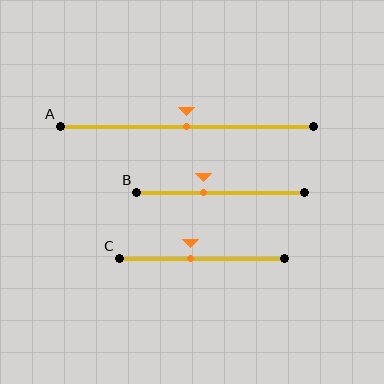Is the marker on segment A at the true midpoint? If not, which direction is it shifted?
Yes, the marker on segment A is at the true midpoint.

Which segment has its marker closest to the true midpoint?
Segment A has its marker closest to the true midpoint.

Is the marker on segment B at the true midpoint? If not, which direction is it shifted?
No, the marker on segment B is shifted to the left by about 10% of the segment length.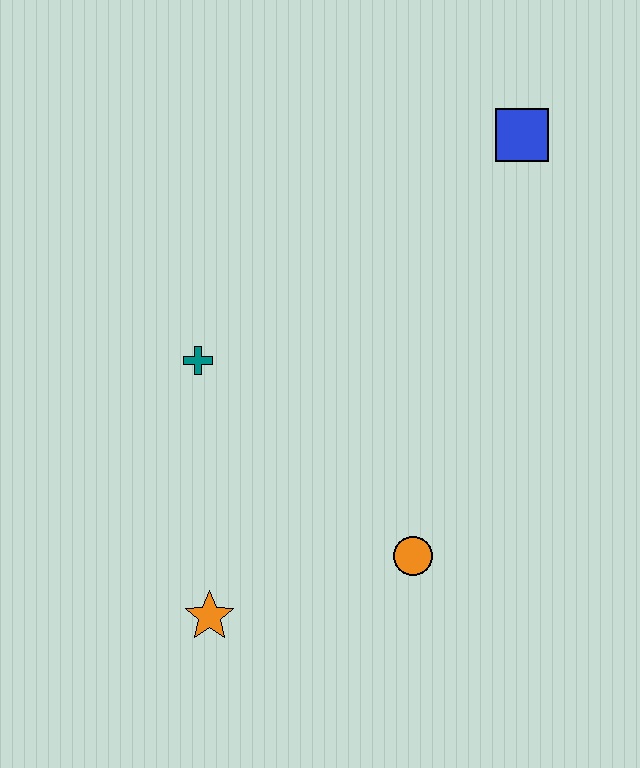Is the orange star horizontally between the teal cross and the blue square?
Yes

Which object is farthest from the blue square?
The orange star is farthest from the blue square.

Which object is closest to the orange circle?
The orange star is closest to the orange circle.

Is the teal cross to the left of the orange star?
Yes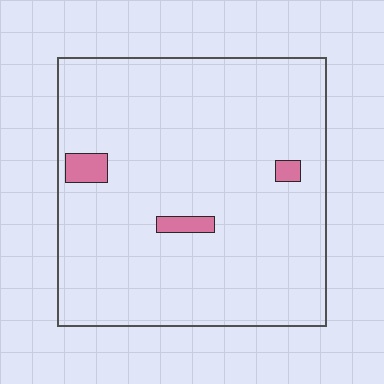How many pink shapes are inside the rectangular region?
3.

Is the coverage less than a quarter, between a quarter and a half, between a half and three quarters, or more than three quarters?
Less than a quarter.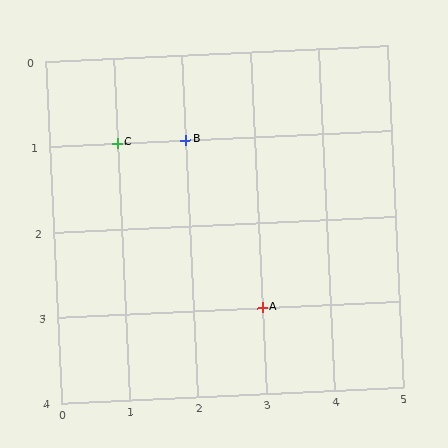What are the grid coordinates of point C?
Point C is at grid coordinates (1, 1).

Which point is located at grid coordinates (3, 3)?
Point A is at (3, 3).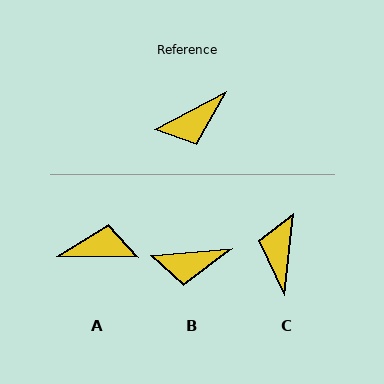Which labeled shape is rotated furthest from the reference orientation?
A, about 152 degrees away.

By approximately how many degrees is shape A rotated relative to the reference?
Approximately 152 degrees counter-clockwise.